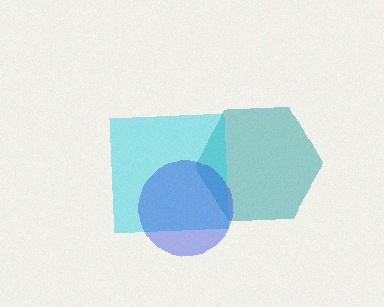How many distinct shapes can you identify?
There are 3 distinct shapes: a teal hexagon, a cyan square, a blue circle.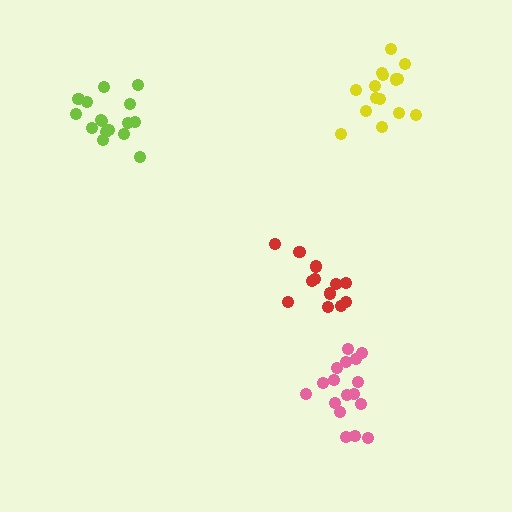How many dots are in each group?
Group 1: 12 dots, Group 2: 16 dots, Group 3: 15 dots, Group 4: 17 dots (60 total).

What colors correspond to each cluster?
The clusters are colored: red, lime, yellow, pink.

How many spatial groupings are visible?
There are 4 spatial groupings.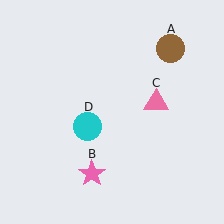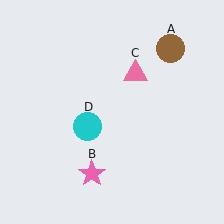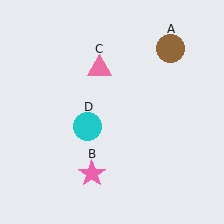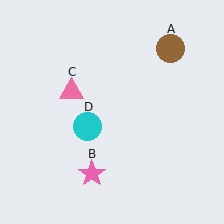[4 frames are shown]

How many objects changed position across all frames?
1 object changed position: pink triangle (object C).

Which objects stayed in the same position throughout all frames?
Brown circle (object A) and pink star (object B) and cyan circle (object D) remained stationary.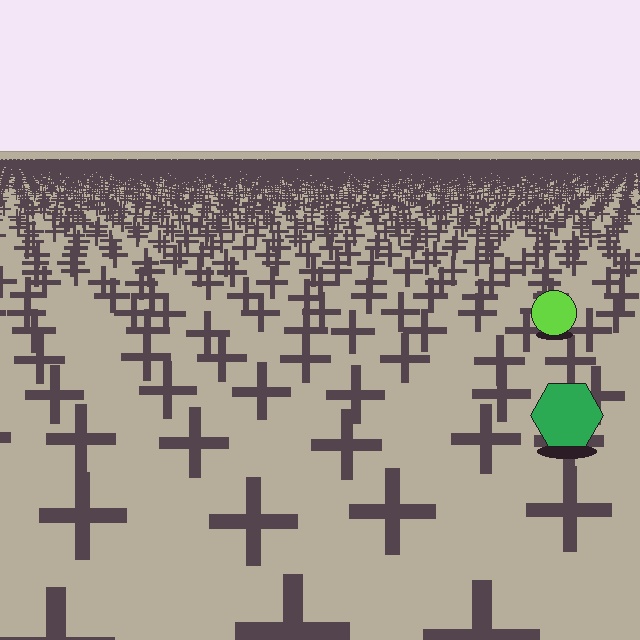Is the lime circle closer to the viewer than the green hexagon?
No. The green hexagon is closer — you can tell from the texture gradient: the ground texture is coarser near it.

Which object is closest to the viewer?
The green hexagon is closest. The texture marks near it are larger and more spread out.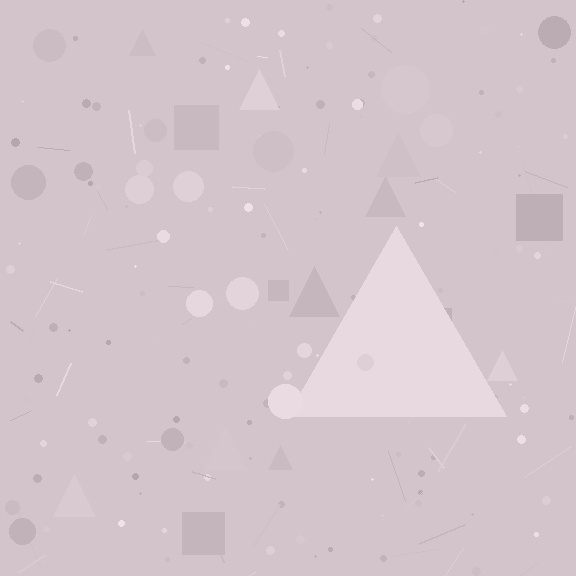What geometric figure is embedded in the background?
A triangle is embedded in the background.